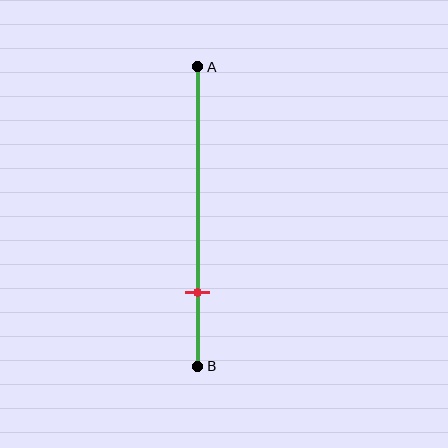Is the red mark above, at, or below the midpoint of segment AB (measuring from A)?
The red mark is below the midpoint of segment AB.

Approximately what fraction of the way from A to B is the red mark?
The red mark is approximately 75% of the way from A to B.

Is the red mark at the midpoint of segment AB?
No, the mark is at about 75% from A, not at the 50% midpoint.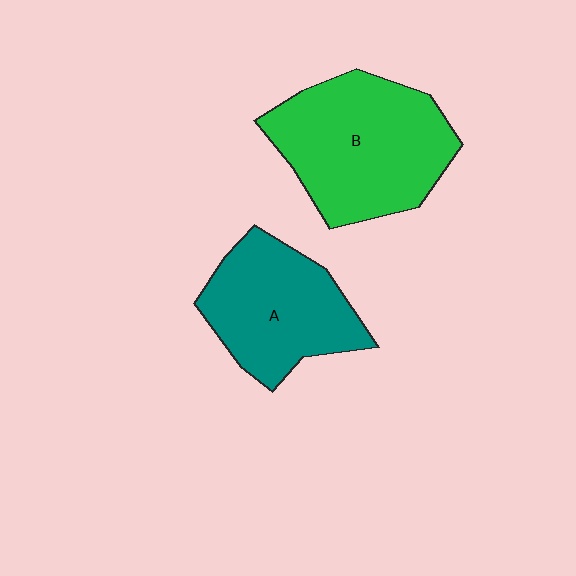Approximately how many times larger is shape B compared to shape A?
Approximately 1.3 times.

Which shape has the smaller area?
Shape A (teal).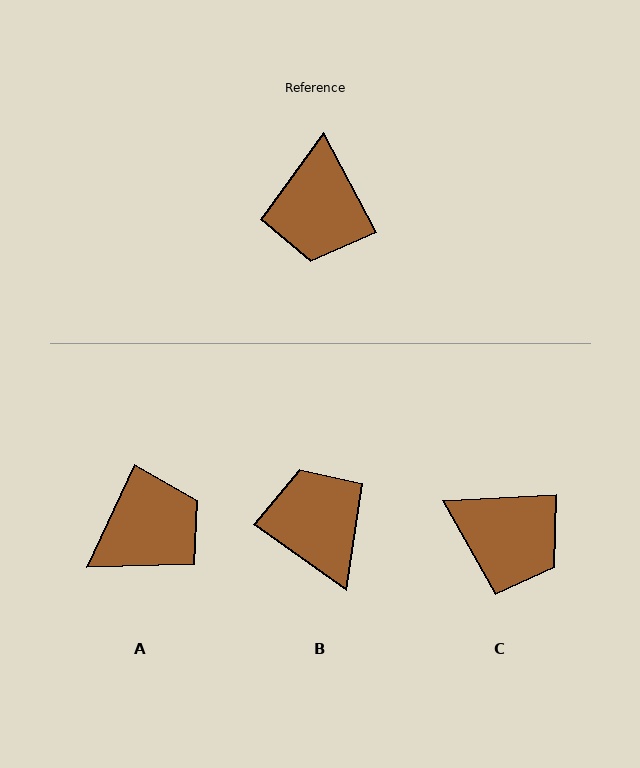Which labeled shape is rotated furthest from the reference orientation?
B, about 153 degrees away.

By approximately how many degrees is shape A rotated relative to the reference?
Approximately 127 degrees counter-clockwise.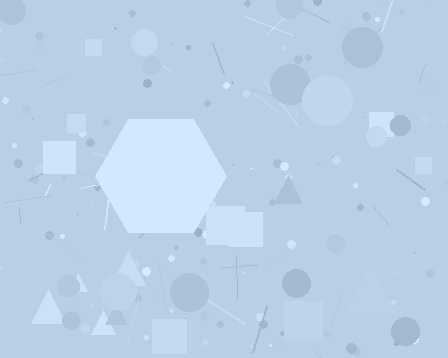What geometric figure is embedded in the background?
A hexagon is embedded in the background.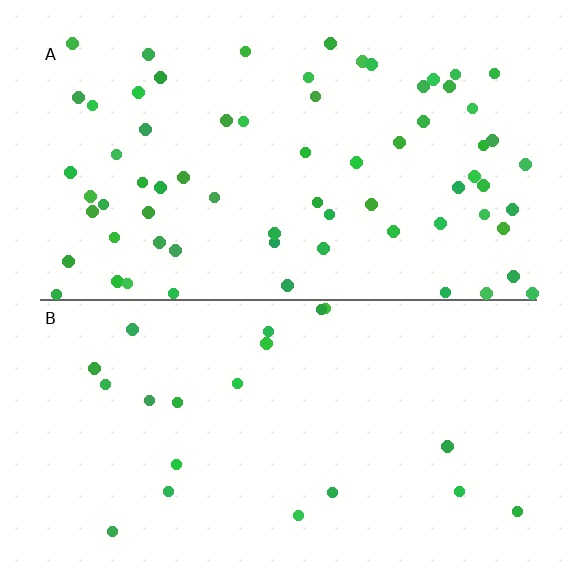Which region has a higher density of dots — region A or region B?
A (the top).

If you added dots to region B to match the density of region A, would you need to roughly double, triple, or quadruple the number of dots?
Approximately triple.